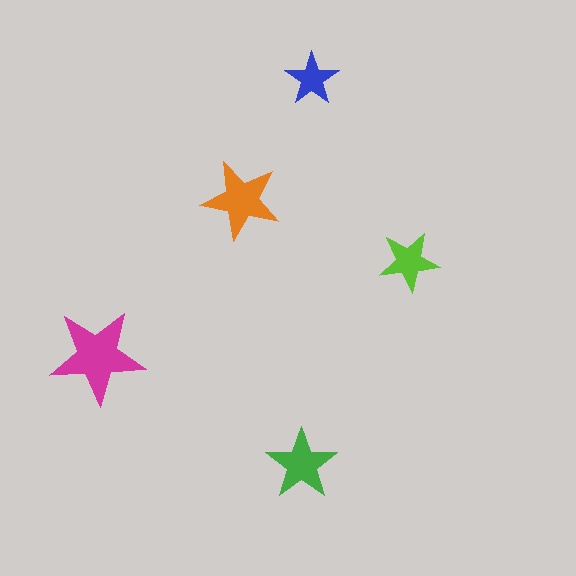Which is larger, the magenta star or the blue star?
The magenta one.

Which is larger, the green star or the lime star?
The green one.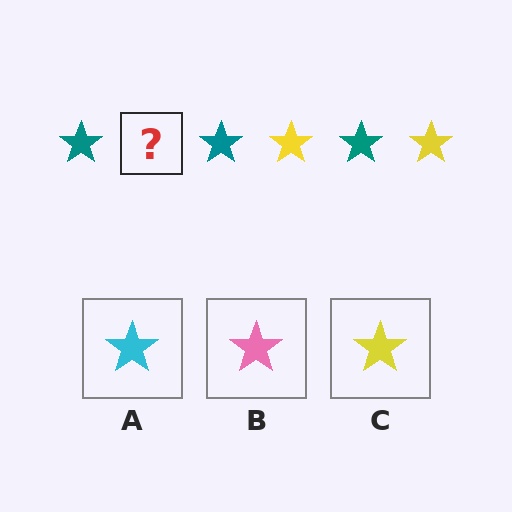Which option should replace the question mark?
Option C.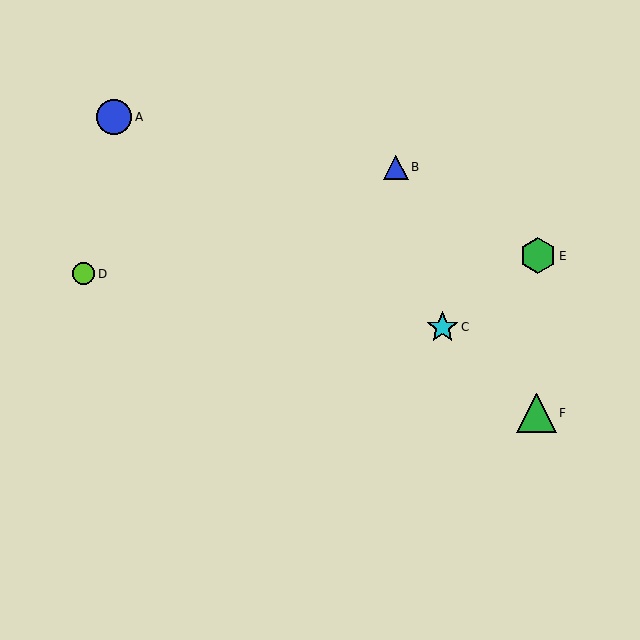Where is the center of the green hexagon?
The center of the green hexagon is at (538, 256).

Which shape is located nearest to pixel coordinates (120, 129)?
The blue circle (labeled A) at (114, 117) is nearest to that location.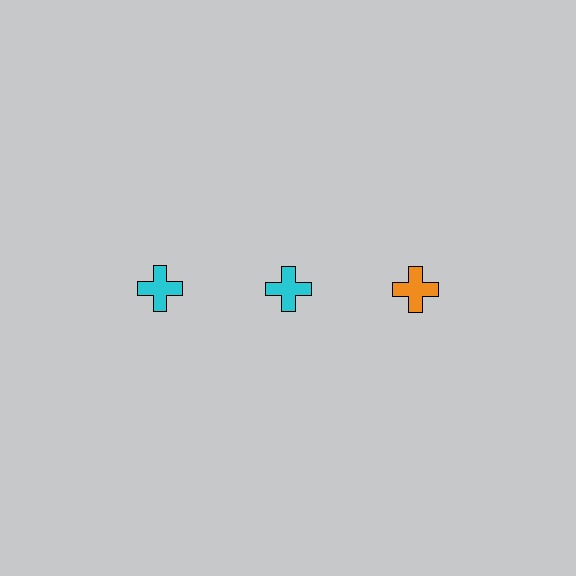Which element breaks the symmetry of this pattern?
The orange cross in the top row, center column breaks the symmetry. All other shapes are cyan crosses.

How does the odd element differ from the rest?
It has a different color: orange instead of cyan.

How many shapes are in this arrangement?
There are 3 shapes arranged in a grid pattern.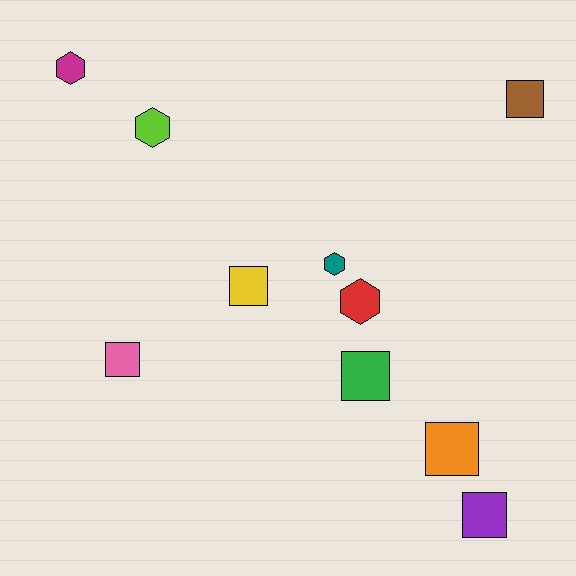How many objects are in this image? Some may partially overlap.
There are 10 objects.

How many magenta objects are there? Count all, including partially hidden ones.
There is 1 magenta object.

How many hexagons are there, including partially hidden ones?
There are 4 hexagons.